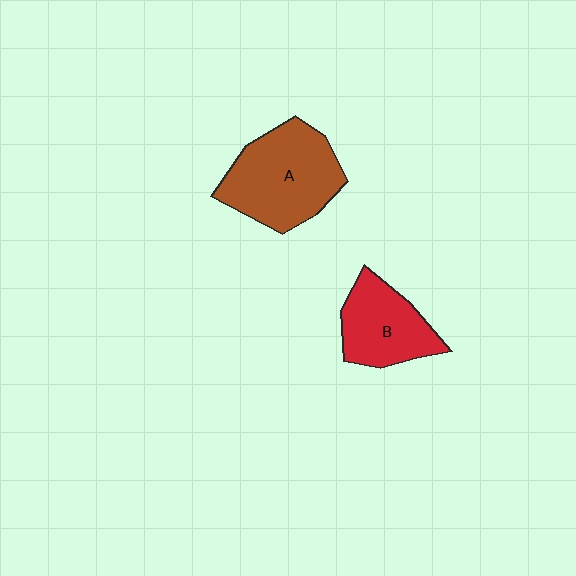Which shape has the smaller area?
Shape B (red).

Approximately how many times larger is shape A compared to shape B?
Approximately 1.4 times.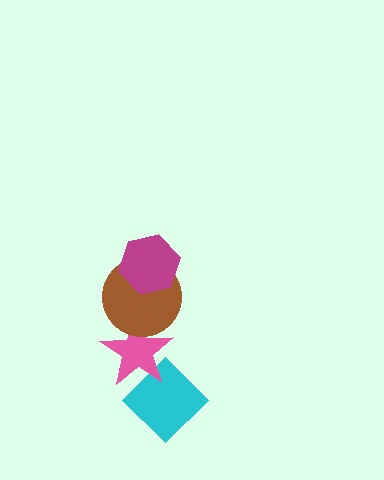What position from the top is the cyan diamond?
The cyan diamond is 4th from the top.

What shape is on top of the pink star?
The brown circle is on top of the pink star.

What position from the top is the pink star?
The pink star is 3rd from the top.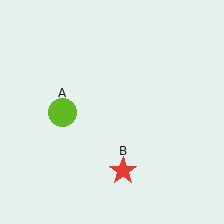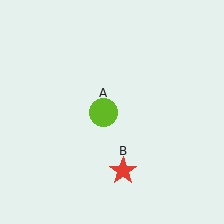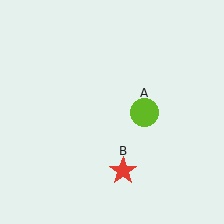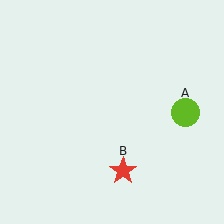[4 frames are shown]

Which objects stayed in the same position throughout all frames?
Red star (object B) remained stationary.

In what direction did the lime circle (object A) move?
The lime circle (object A) moved right.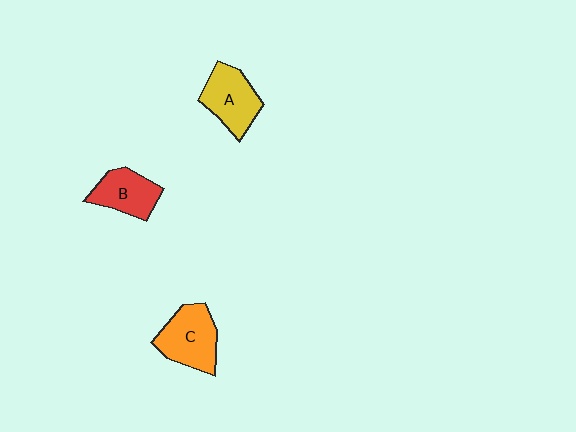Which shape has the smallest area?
Shape B (red).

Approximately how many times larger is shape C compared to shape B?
Approximately 1.3 times.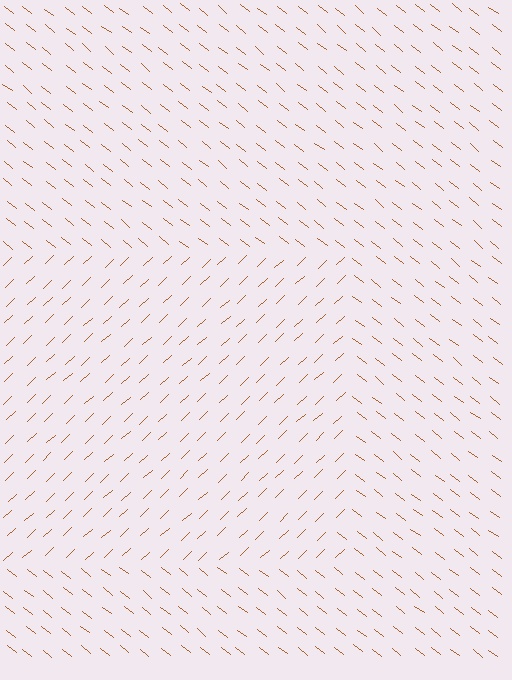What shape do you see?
I see a rectangle.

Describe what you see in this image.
The image is filled with small brown line segments. A rectangle region in the image has lines oriented differently from the surrounding lines, creating a visible texture boundary.